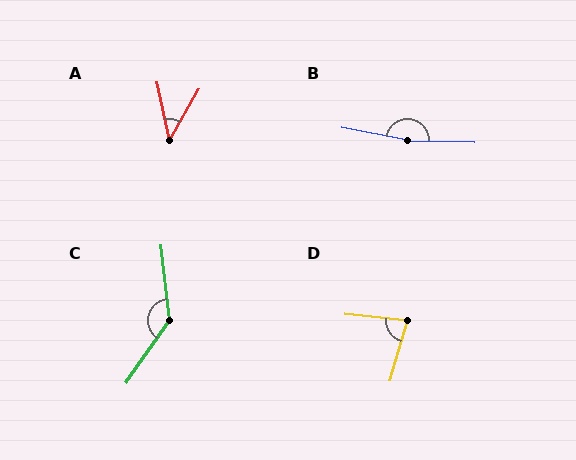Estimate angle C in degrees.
Approximately 139 degrees.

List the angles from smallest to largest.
A (42°), D (79°), C (139°), B (170°).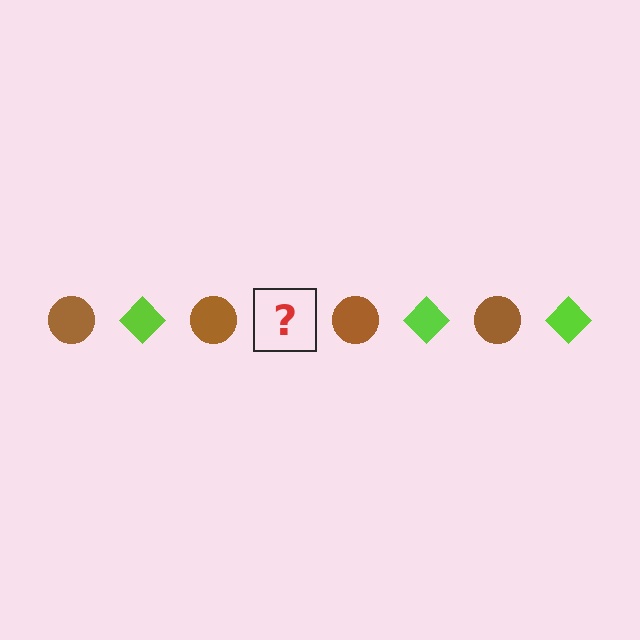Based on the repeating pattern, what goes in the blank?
The blank should be a lime diamond.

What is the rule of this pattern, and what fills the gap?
The rule is that the pattern alternates between brown circle and lime diamond. The gap should be filled with a lime diamond.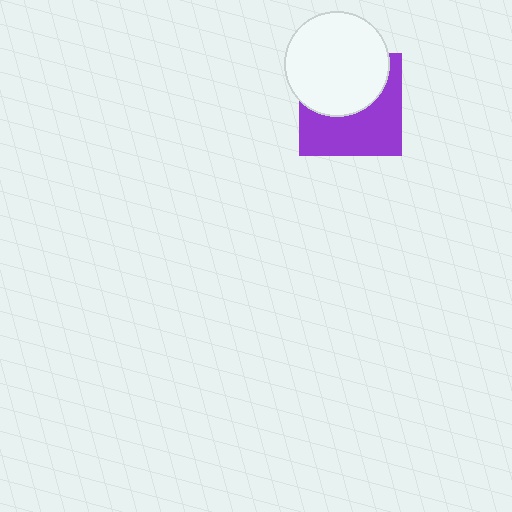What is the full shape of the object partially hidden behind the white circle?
The partially hidden object is a purple square.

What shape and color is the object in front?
The object in front is a white circle.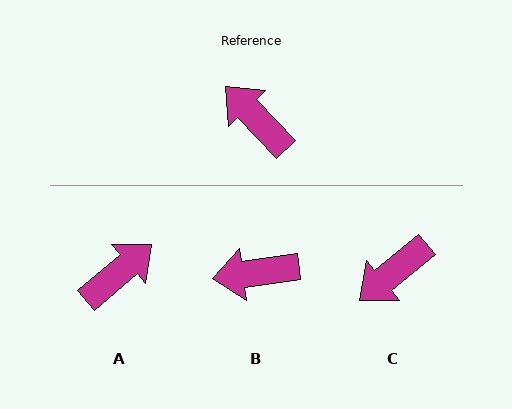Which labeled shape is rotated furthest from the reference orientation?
A, about 93 degrees away.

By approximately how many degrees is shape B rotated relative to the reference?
Approximately 54 degrees counter-clockwise.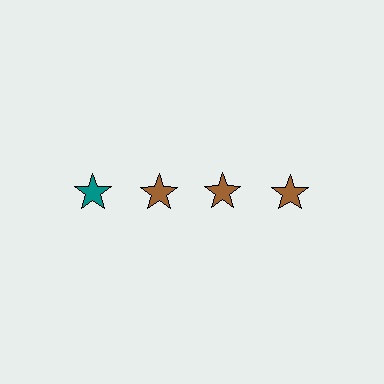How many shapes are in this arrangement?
There are 4 shapes arranged in a grid pattern.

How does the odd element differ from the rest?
It has a different color: teal instead of brown.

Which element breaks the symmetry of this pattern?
The teal star in the top row, leftmost column breaks the symmetry. All other shapes are brown stars.